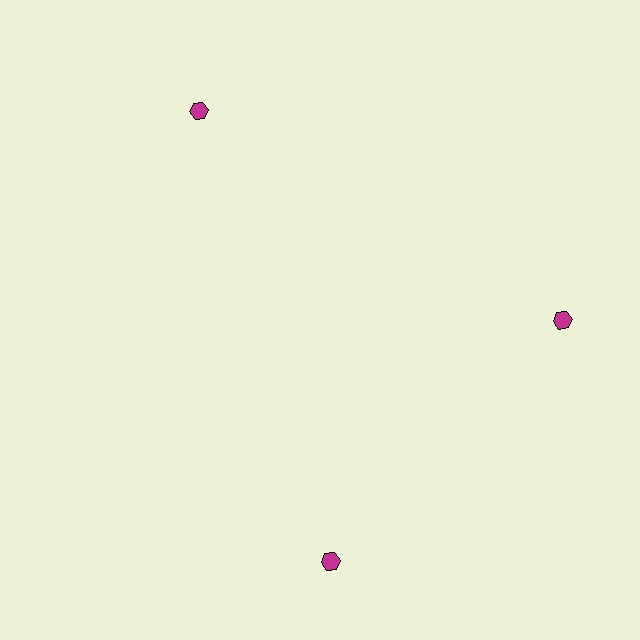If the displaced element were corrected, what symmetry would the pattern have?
It would have 3-fold rotational symmetry — the pattern would map onto itself every 120 degrees.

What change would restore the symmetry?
The symmetry would be restored by rotating it back into even spacing with its neighbors so that all 3 hexagons sit at equal angles and equal distance from the center.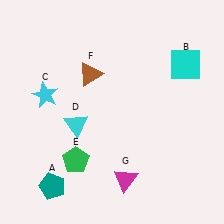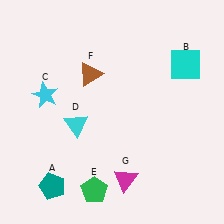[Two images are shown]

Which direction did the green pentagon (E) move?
The green pentagon (E) moved down.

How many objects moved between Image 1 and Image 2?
1 object moved between the two images.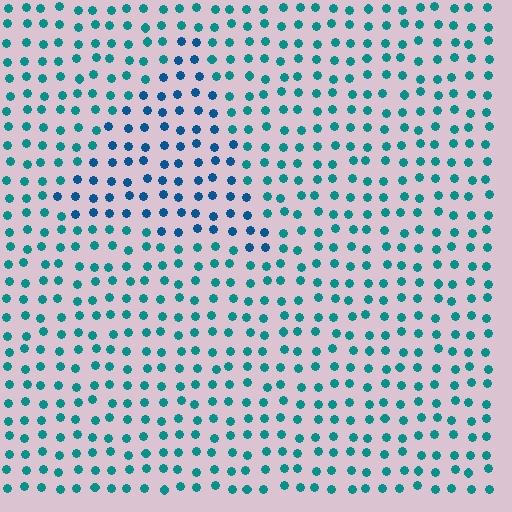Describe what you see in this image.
The image is filled with small teal elements in a uniform arrangement. A triangle-shaped region is visible where the elements are tinted to a slightly different hue, forming a subtle color boundary.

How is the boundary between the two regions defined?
The boundary is defined purely by a slight shift in hue (about 30 degrees). Spacing, size, and orientation are identical on both sides.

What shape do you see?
I see a triangle.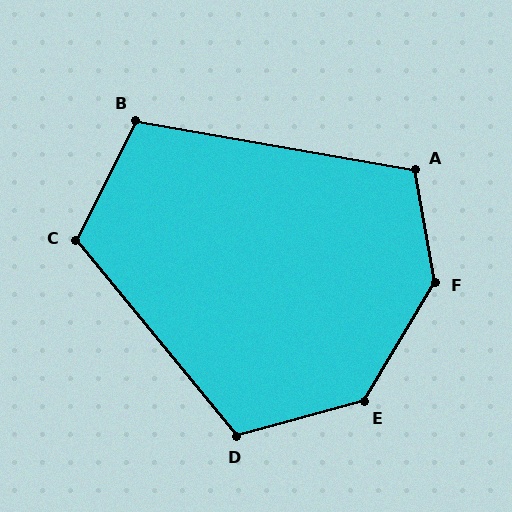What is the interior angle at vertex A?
Approximately 110 degrees (obtuse).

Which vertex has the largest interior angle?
F, at approximately 139 degrees.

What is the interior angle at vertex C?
Approximately 114 degrees (obtuse).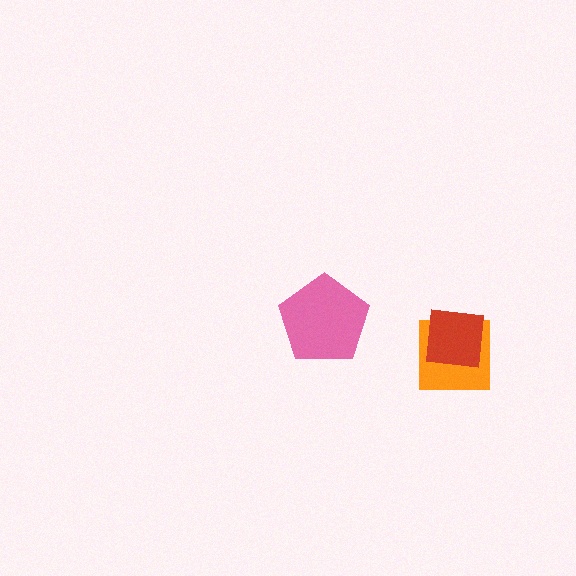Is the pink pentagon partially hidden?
No, no other shape covers it.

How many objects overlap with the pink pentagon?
0 objects overlap with the pink pentagon.